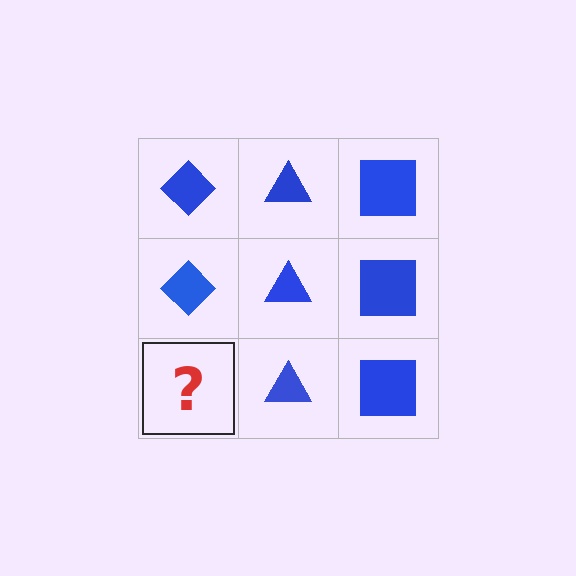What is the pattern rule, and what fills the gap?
The rule is that each column has a consistent shape. The gap should be filled with a blue diamond.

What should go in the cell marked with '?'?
The missing cell should contain a blue diamond.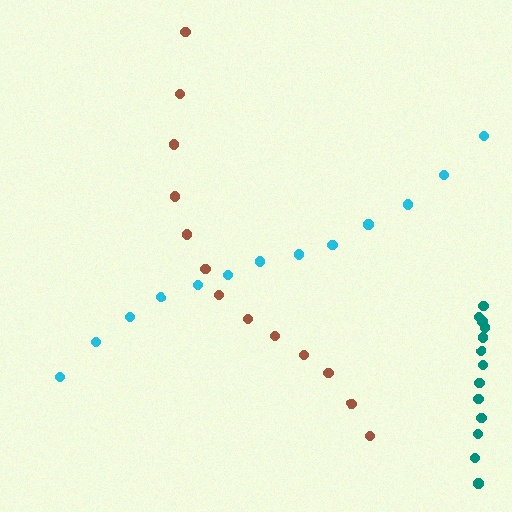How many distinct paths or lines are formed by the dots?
There are 3 distinct paths.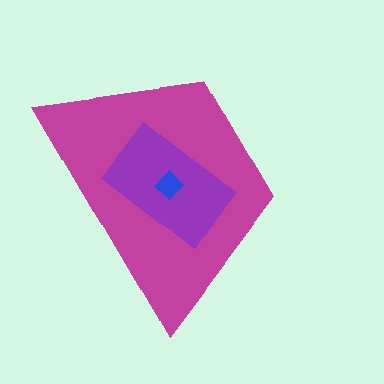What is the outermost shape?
The magenta trapezoid.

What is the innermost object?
The blue diamond.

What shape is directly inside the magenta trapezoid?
The purple rectangle.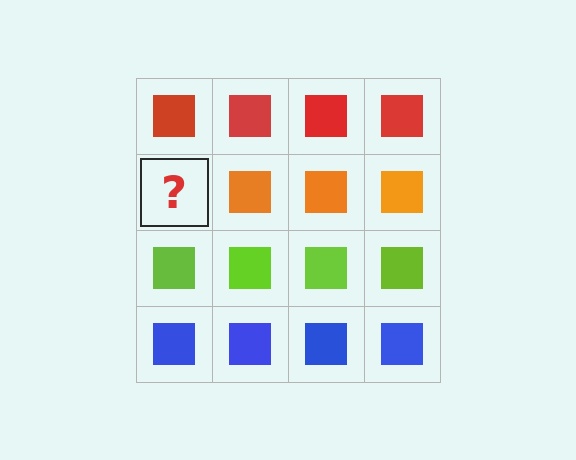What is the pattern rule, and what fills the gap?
The rule is that each row has a consistent color. The gap should be filled with an orange square.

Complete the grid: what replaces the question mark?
The question mark should be replaced with an orange square.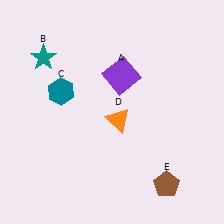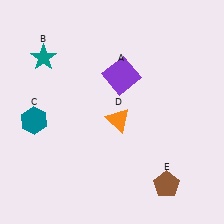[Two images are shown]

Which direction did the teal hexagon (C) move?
The teal hexagon (C) moved down.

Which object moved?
The teal hexagon (C) moved down.